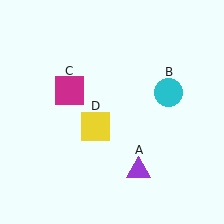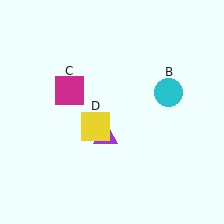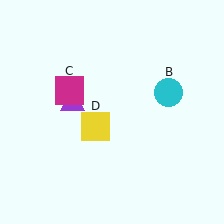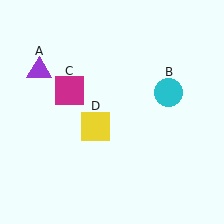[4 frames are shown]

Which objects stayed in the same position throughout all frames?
Cyan circle (object B) and magenta square (object C) and yellow square (object D) remained stationary.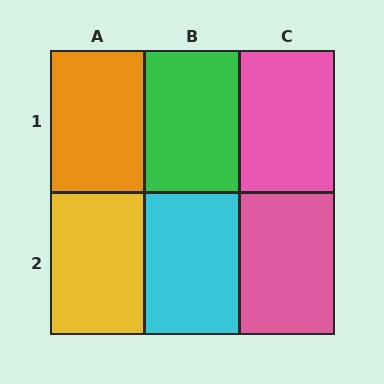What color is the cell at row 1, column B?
Green.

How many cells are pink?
2 cells are pink.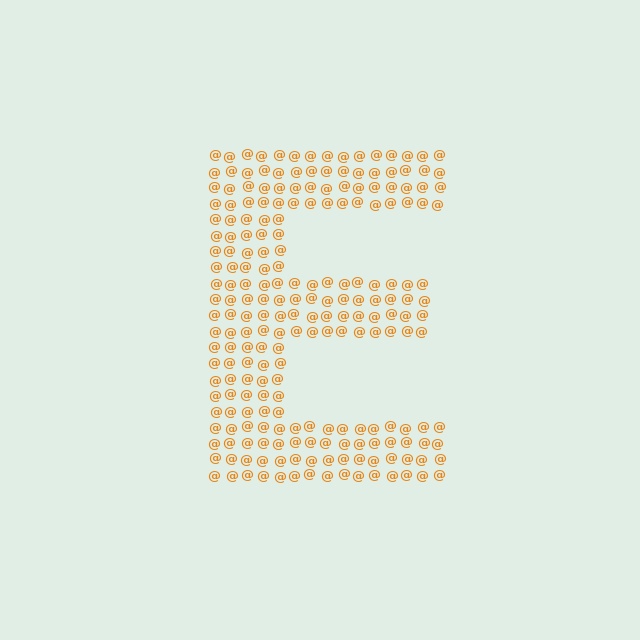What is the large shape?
The large shape is the letter E.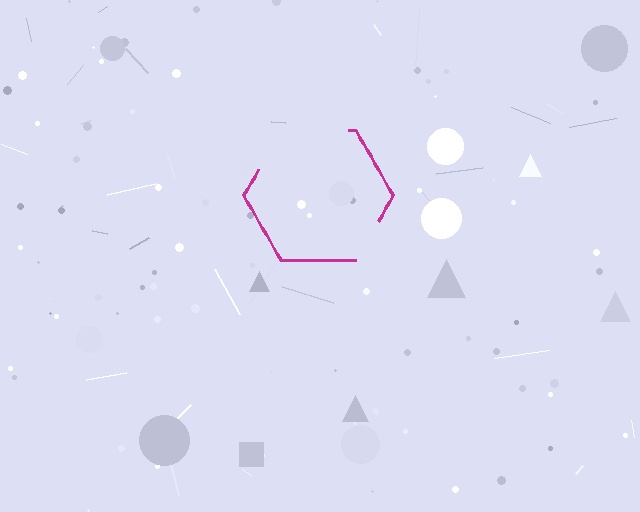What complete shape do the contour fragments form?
The contour fragments form a hexagon.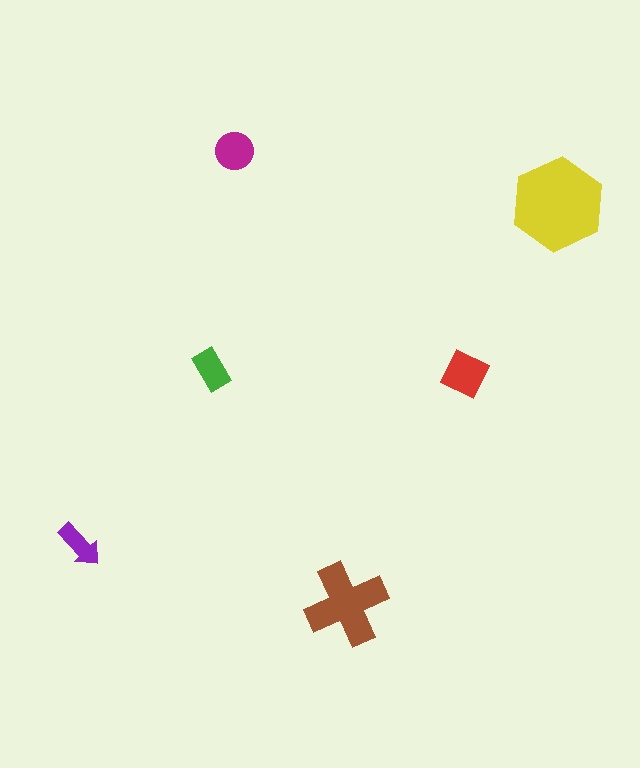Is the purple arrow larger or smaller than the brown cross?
Smaller.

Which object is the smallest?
The purple arrow.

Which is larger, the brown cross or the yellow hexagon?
The yellow hexagon.